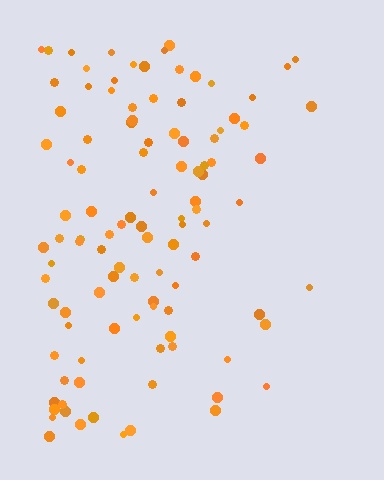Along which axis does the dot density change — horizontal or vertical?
Horizontal.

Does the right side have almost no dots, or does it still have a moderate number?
Still a moderate number, just noticeably fewer than the left.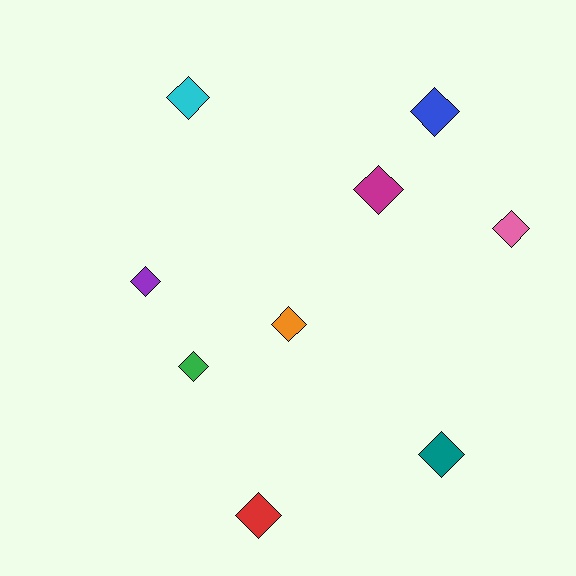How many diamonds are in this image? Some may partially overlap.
There are 9 diamonds.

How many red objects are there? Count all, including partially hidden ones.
There is 1 red object.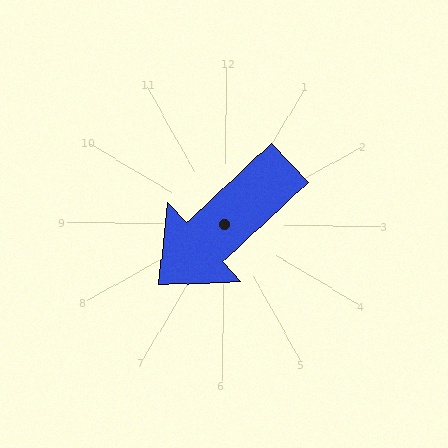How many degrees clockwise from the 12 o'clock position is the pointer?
Approximately 226 degrees.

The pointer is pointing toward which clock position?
Roughly 8 o'clock.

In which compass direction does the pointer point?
Southwest.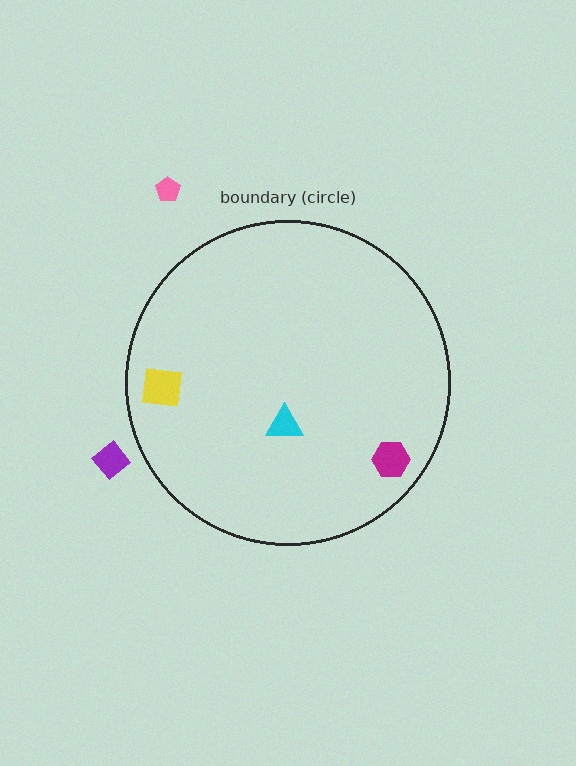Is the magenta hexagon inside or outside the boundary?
Inside.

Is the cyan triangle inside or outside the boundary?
Inside.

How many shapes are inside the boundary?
3 inside, 2 outside.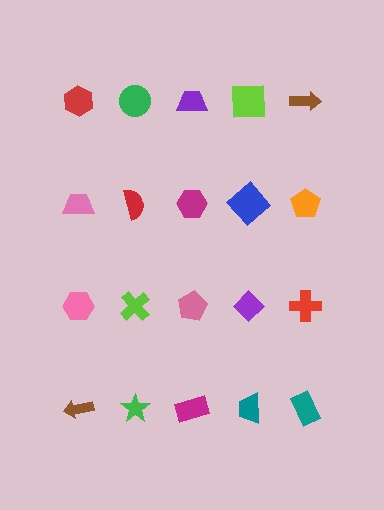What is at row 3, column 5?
A red cross.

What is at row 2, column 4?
A blue diamond.